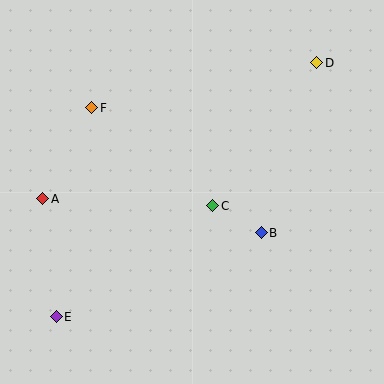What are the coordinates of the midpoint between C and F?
The midpoint between C and F is at (152, 157).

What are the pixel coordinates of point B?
Point B is at (261, 233).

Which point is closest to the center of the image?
Point C at (213, 206) is closest to the center.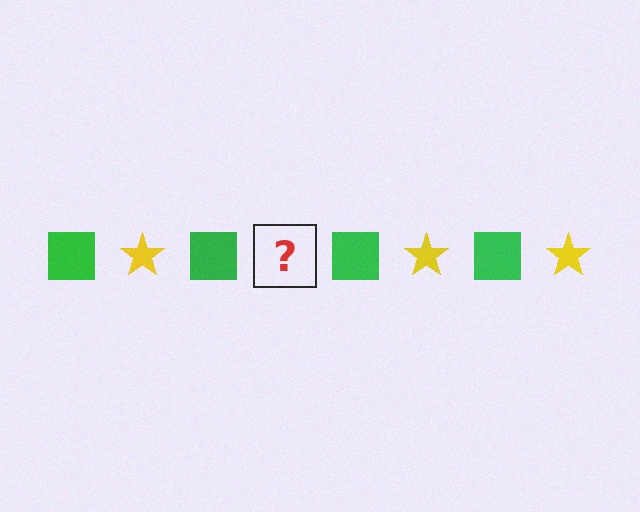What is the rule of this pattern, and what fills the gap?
The rule is that the pattern alternates between green square and yellow star. The gap should be filled with a yellow star.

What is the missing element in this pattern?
The missing element is a yellow star.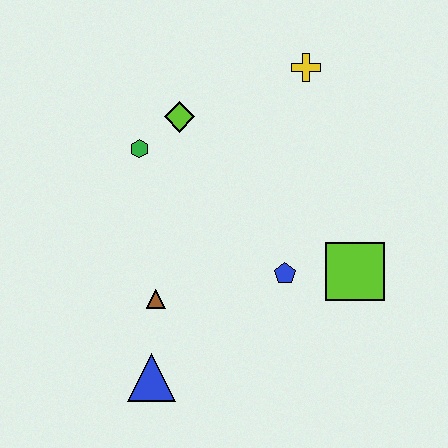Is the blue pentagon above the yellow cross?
No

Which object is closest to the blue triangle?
The brown triangle is closest to the blue triangle.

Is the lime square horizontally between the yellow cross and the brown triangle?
No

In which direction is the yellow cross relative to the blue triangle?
The yellow cross is above the blue triangle.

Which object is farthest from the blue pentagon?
The yellow cross is farthest from the blue pentagon.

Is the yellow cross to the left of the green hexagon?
No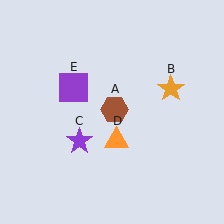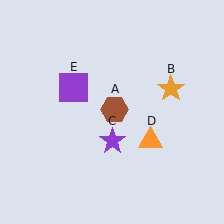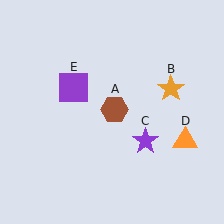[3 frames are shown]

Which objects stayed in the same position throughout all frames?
Brown hexagon (object A) and orange star (object B) and purple square (object E) remained stationary.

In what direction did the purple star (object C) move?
The purple star (object C) moved right.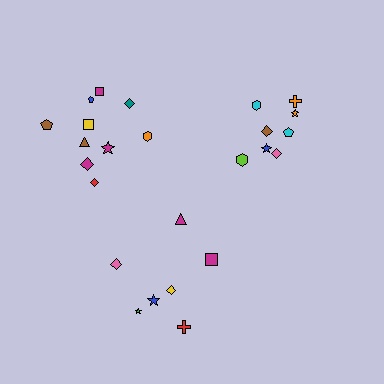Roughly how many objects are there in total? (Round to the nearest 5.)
Roughly 25 objects in total.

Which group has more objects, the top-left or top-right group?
The top-left group.